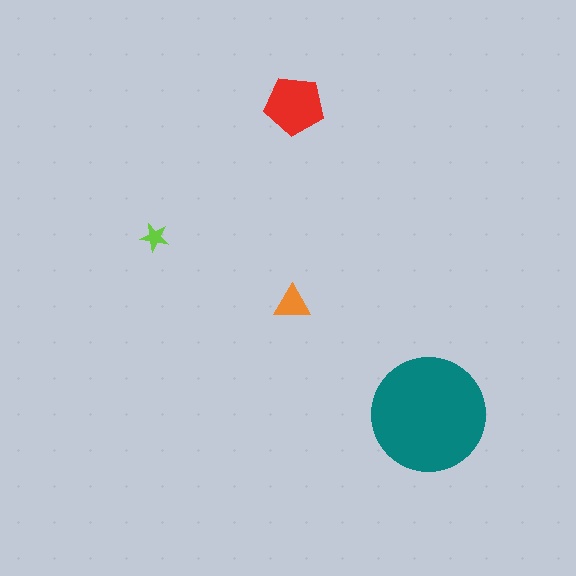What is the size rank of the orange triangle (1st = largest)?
3rd.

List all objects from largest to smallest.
The teal circle, the red pentagon, the orange triangle, the lime star.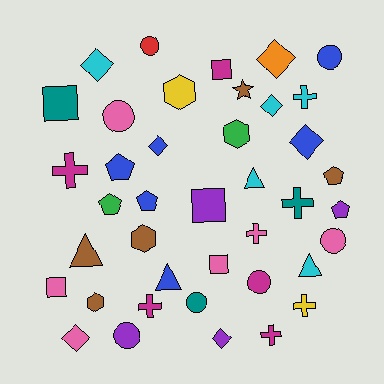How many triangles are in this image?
There are 4 triangles.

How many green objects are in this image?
There are 2 green objects.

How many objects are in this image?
There are 40 objects.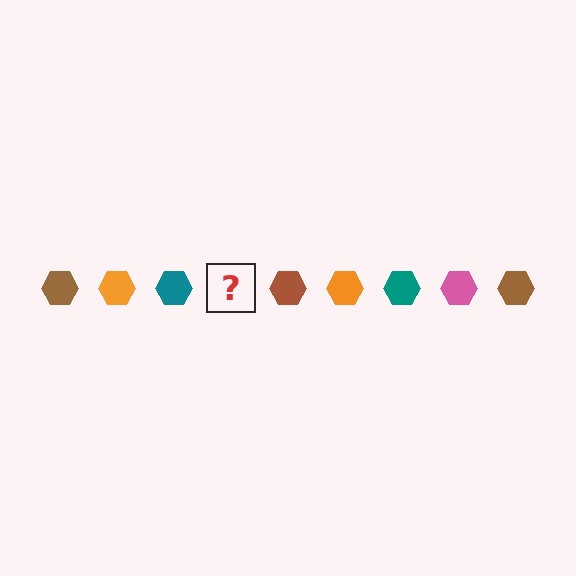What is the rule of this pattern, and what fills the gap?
The rule is that the pattern cycles through brown, orange, teal, pink hexagons. The gap should be filled with a pink hexagon.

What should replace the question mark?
The question mark should be replaced with a pink hexagon.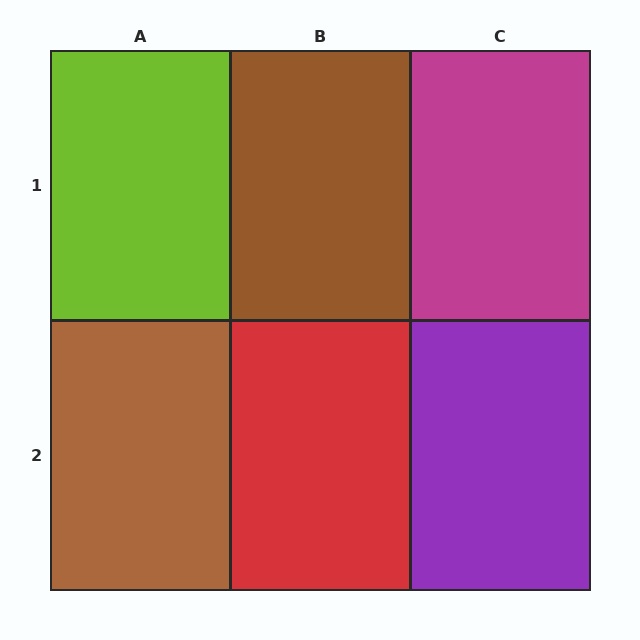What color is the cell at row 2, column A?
Brown.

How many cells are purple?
1 cell is purple.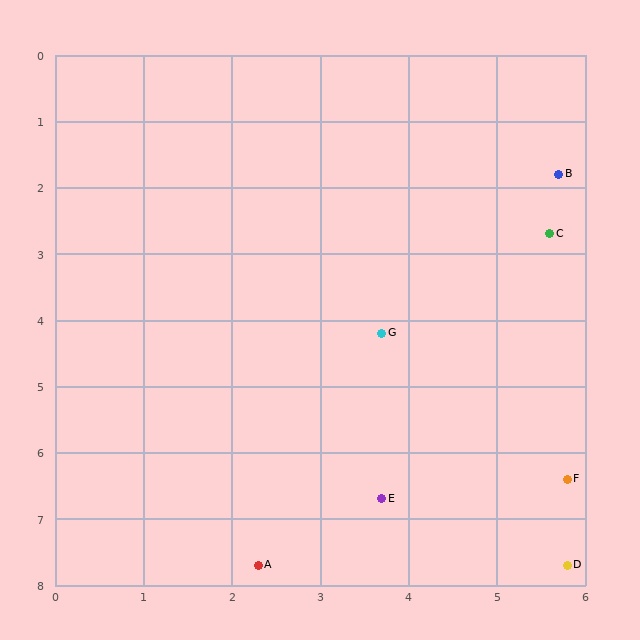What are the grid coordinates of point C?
Point C is at approximately (5.6, 2.7).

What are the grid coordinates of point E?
Point E is at approximately (3.7, 6.7).